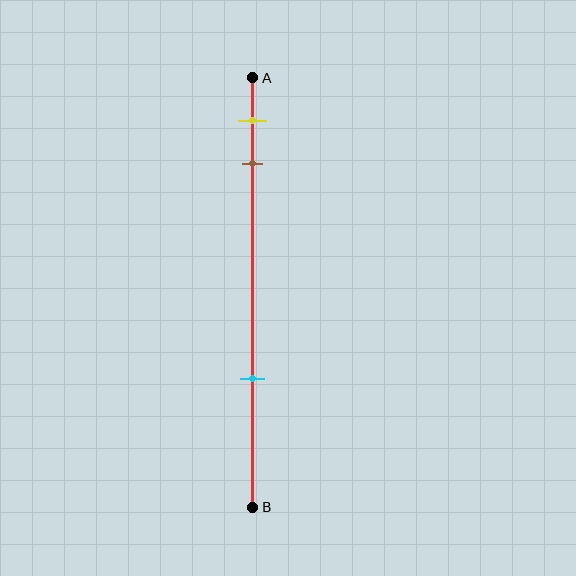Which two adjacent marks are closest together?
The yellow and brown marks are the closest adjacent pair.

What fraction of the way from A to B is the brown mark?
The brown mark is approximately 20% (0.2) of the way from A to B.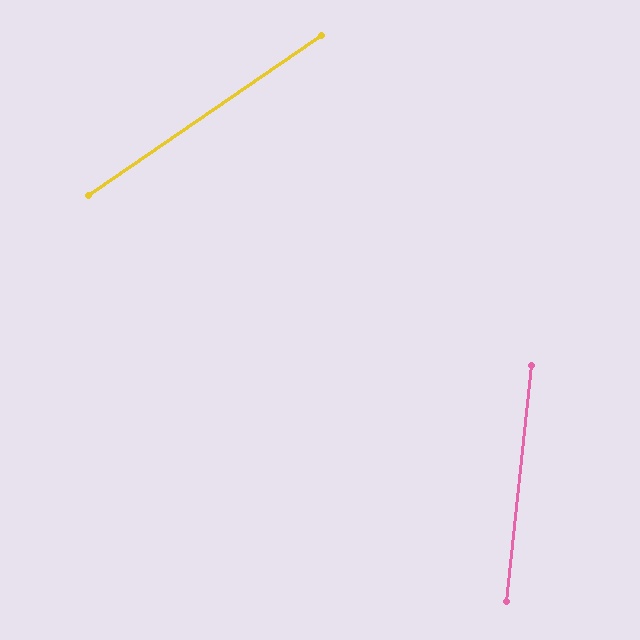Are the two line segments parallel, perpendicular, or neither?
Neither parallel nor perpendicular — they differ by about 50°.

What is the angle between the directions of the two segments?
Approximately 50 degrees.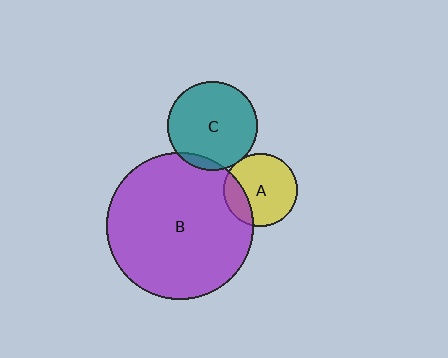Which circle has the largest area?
Circle B (purple).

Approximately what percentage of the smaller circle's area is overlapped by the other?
Approximately 5%.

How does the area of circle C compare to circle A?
Approximately 1.5 times.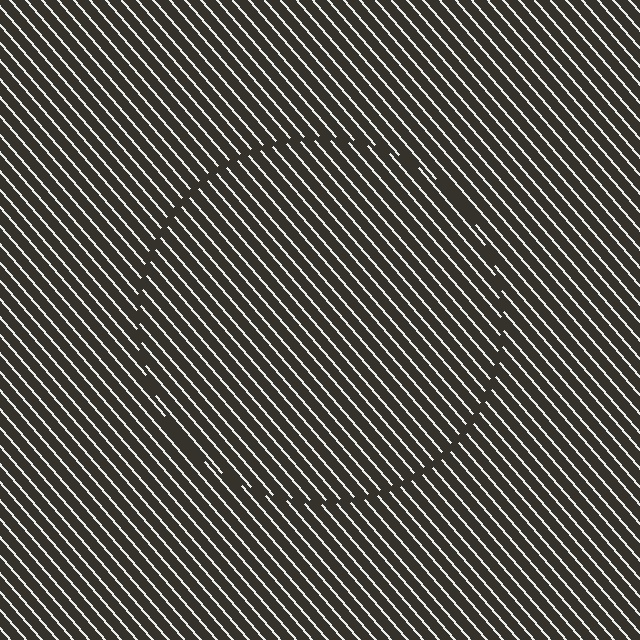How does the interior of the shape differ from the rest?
The interior of the shape contains the same grating, shifted by half a period — the contour is defined by the phase discontinuity where line-ends from the inner and outer gratings abut.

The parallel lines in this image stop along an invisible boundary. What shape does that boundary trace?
An illusory circle. The interior of the shape contains the same grating, shifted by half a period — the contour is defined by the phase discontinuity where line-ends from the inner and outer gratings abut.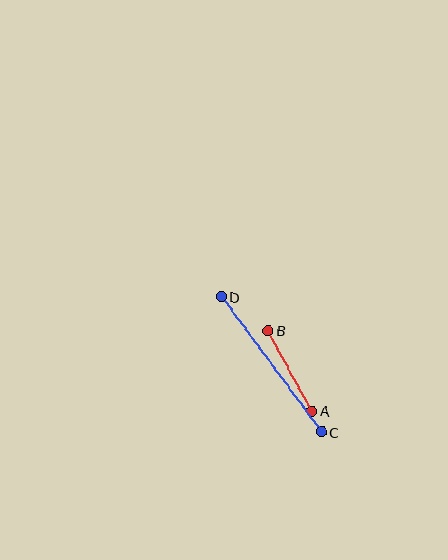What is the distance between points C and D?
The distance is approximately 168 pixels.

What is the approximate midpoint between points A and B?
The midpoint is at approximately (290, 371) pixels.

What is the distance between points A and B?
The distance is approximately 92 pixels.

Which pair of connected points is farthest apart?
Points C and D are farthest apart.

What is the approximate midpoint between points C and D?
The midpoint is at approximately (271, 364) pixels.